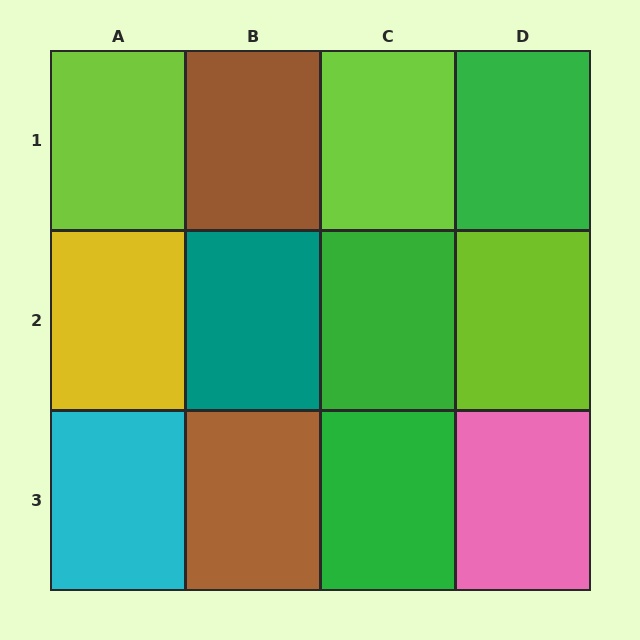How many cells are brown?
2 cells are brown.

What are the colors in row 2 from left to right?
Yellow, teal, green, lime.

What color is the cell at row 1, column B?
Brown.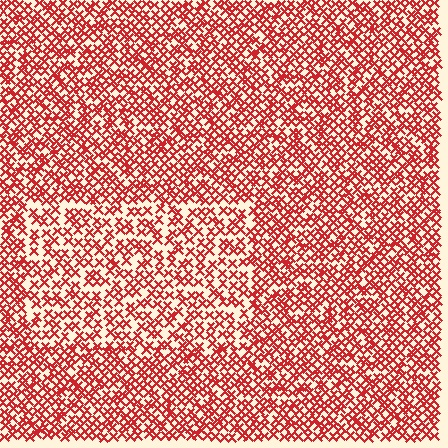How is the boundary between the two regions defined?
The boundary is defined by a change in element density (approximately 1.5x ratio). All elements are the same color, size, and shape.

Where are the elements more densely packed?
The elements are more densely packed outside the rectangle boundary.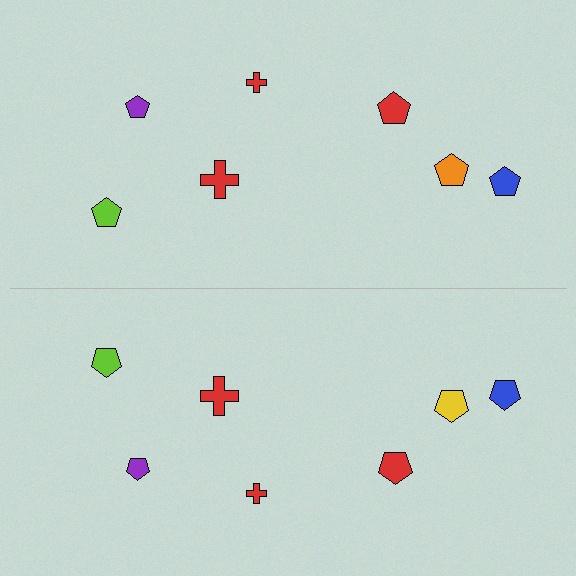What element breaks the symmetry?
The yellow pentagon on the bottom side breaks the symmetry — its mirror counterpart is orange.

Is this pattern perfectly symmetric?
No, the pattern is not perfectly symmetric. The yellow pentagon on the bottom side breaks the symmetry — its mirror counterpart is orange.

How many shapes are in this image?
There are 14 shapes in this image.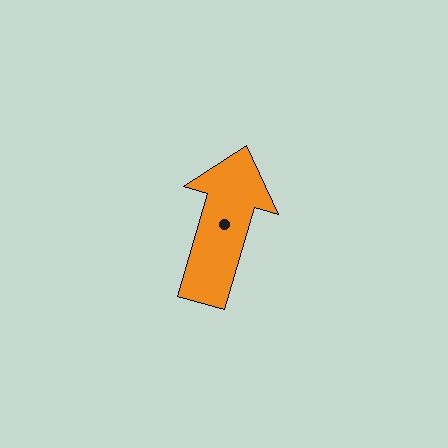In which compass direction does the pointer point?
North.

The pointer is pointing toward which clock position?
Roughly 1 o'clock.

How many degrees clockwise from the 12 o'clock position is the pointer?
Approximately 16 degrees.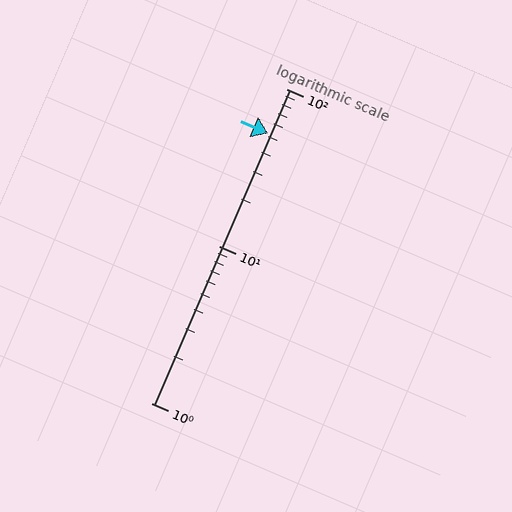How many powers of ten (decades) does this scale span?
The scale spans 2 decades, from 1 to 100.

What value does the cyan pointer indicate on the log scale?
The pointer indicates approximately 52.